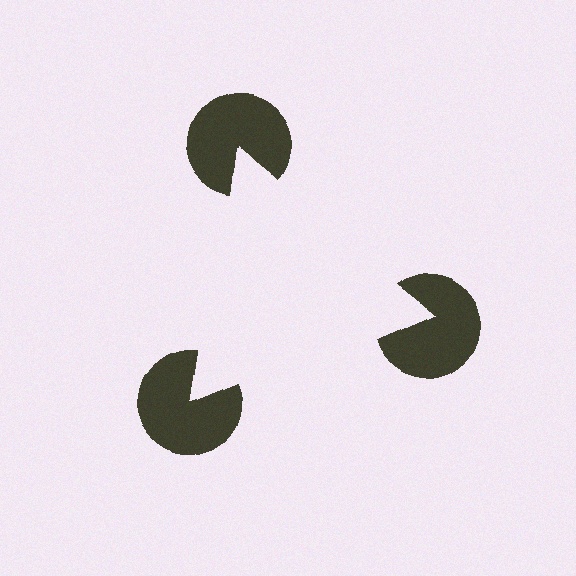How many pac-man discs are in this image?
There are 3 — one at each vertex of the illusory triangle.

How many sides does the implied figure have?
3 sides.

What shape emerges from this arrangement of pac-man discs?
An illusory triangle — its edges are inferred from the aligned wedge cuts in the pac-man discs, not physically drawn.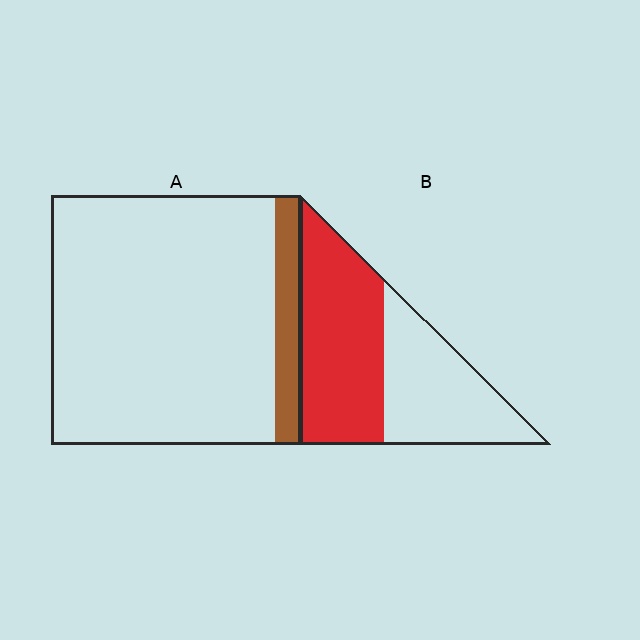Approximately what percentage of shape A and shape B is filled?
A is approximately 10% and B is approximately 55%.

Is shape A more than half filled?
No.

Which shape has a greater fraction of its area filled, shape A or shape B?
Shape B.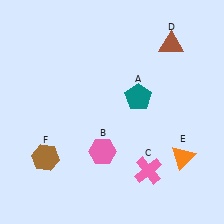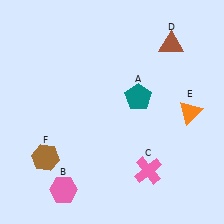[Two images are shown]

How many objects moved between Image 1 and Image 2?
2 objects moved between the two images.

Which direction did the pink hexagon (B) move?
The pink hexagon (B) moved left.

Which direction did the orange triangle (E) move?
The orange triangle (E) moved up.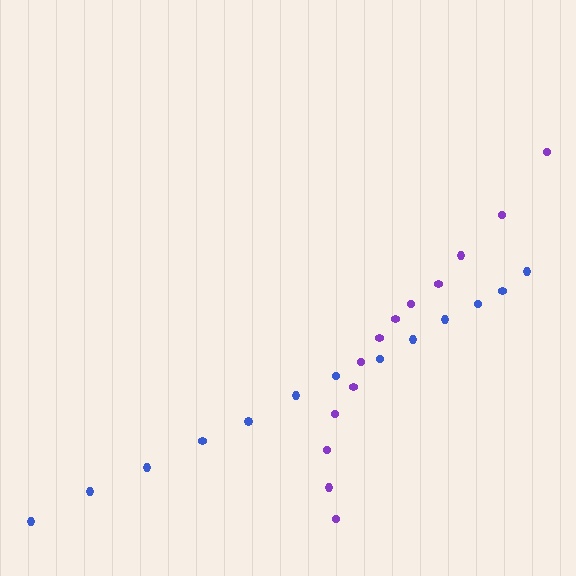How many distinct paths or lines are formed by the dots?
There are 2 distinct paths.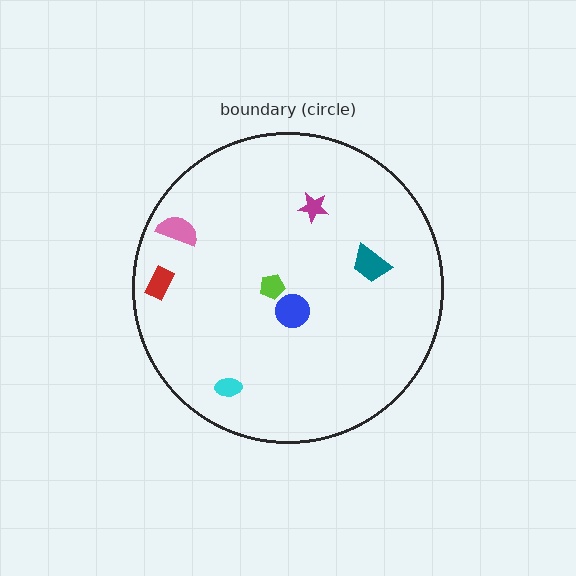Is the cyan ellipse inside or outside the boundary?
Inside.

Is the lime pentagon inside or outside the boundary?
Inside.